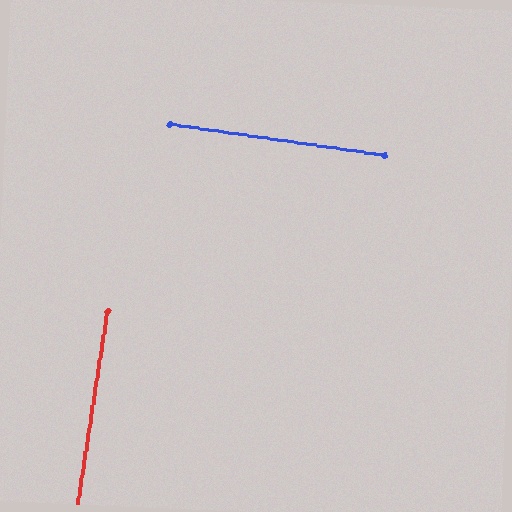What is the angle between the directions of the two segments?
Approximately 89 degrees.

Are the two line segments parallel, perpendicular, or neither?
Perpendicular — they meet at approximately 89°.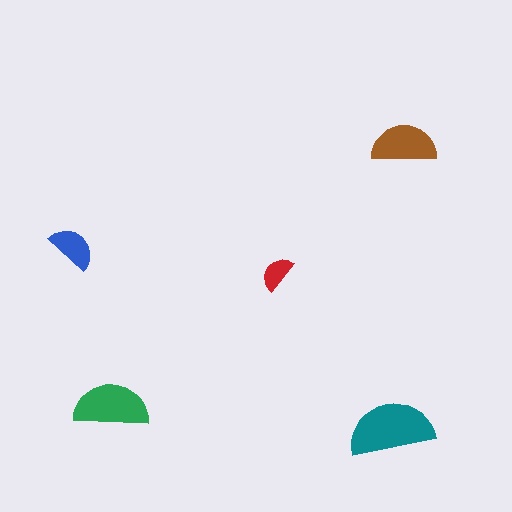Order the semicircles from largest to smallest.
the teal one, the green one, the brown one, the blue one, the red one.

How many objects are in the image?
There are 5 objects in the image.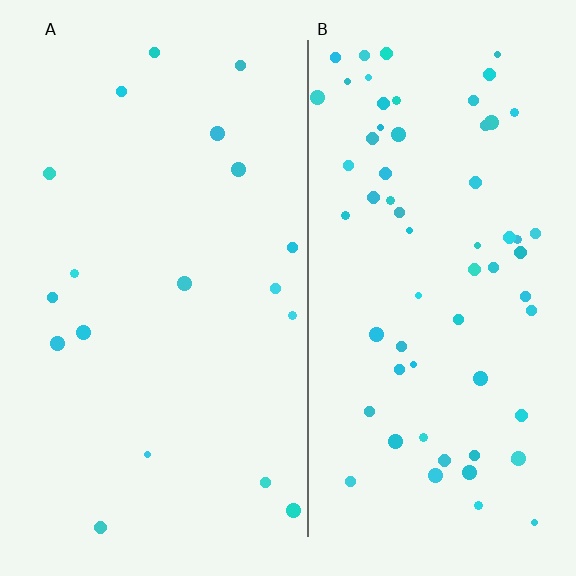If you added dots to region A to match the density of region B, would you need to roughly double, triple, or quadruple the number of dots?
Approximately quadruple.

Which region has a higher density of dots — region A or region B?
B (the right).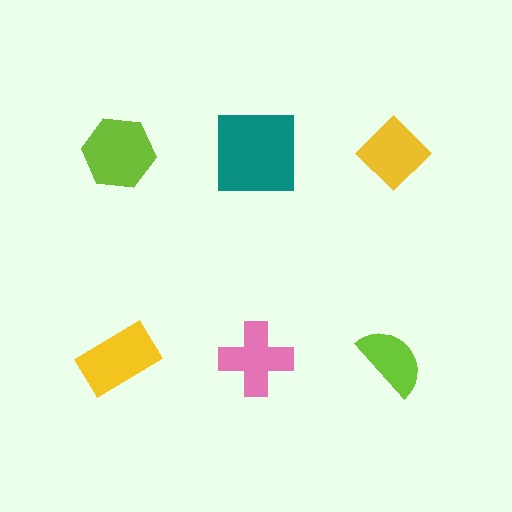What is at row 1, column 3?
A yellow diamond.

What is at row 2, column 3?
A lime semicircle.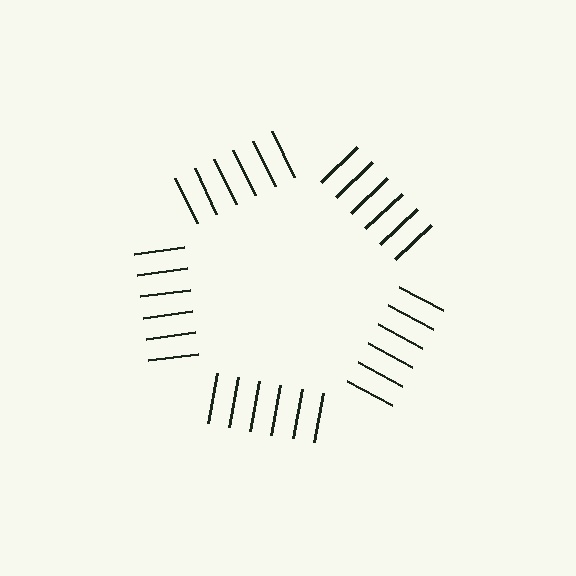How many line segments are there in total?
30 — 6 along each of the 5 edges.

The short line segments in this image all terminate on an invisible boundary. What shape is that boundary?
An illusory pentagon — the line segments terminate on its edges but no continuous stroke is drawn.